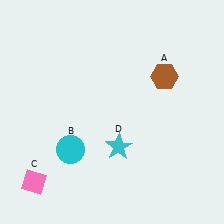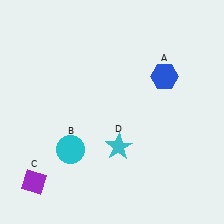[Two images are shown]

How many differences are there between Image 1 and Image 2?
There are 2 differences between the two images.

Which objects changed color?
A changed from brown to blue. C changed from pink to purple.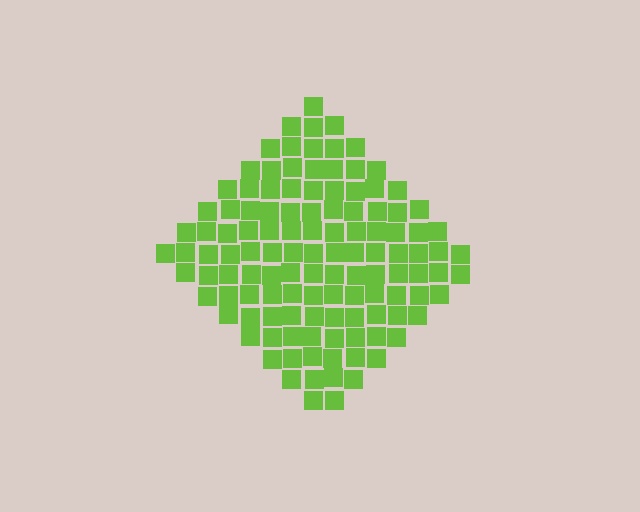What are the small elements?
The small elements are squares.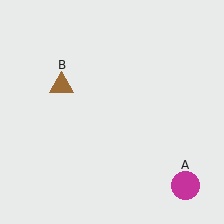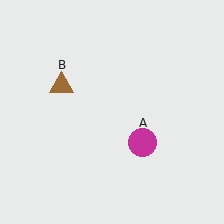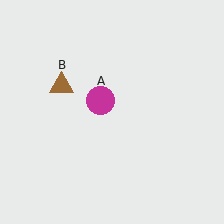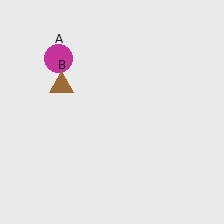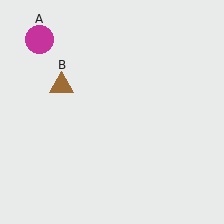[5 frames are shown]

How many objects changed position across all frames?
1 object changed position: magenta circle (object A).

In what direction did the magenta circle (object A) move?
The magenta circle (object A) moved up and to the left.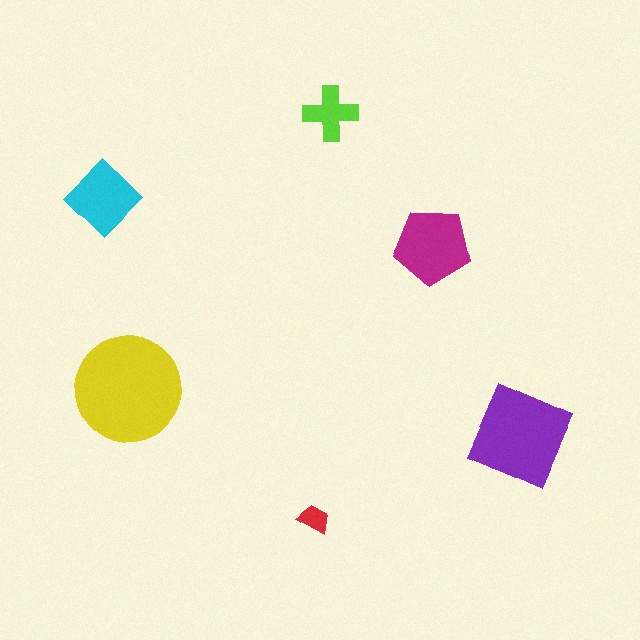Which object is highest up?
The lime cross is topmost.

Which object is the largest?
The yellow circle.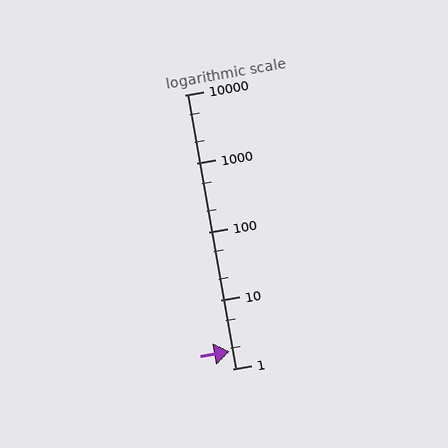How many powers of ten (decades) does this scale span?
The scale spans 4 decades, from 1 to 10000.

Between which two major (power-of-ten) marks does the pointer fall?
The pointer is between 1 and 10.